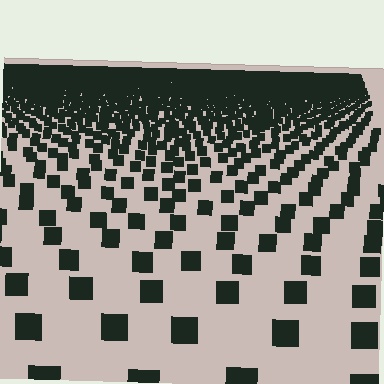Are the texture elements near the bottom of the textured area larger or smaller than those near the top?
Larger. Near the bottom, elements are closer to the viewer and appear at a bigger on-screen size.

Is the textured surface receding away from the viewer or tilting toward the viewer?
The surface is receding away from the viewer. Texture elements get smaller and denser toward the top.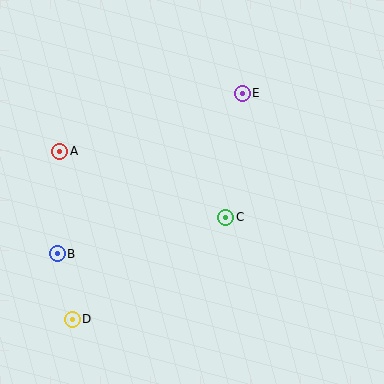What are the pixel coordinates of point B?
Point B is at (57, 254).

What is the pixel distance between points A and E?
The distance between A and E is 191 pixels.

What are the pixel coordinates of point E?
Point E is at (242, 93).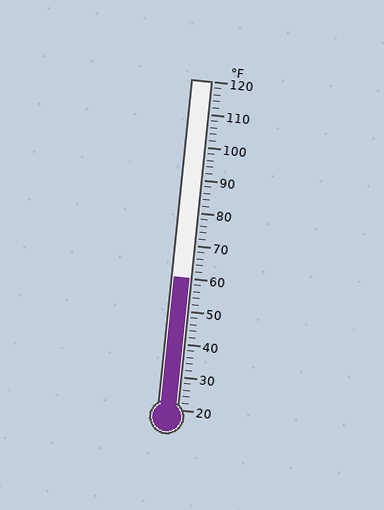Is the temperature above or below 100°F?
The temperature is below 100°F.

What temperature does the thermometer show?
The thermometer shows approximately 60°F.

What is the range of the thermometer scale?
The thermometer scale ranges from 20°F to 120°F.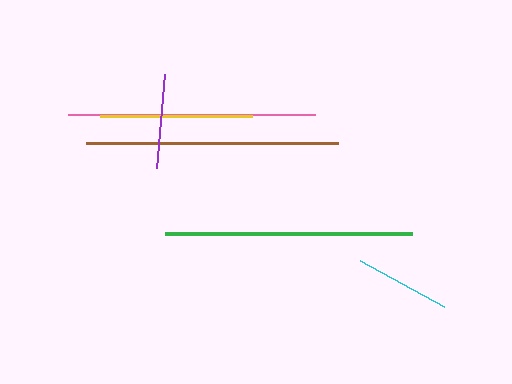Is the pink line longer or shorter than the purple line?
The pink line is longer than the purple line.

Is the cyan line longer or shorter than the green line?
The green line is longer than the cyan line.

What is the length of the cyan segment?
The cyan segment is approximately 96 pixels long.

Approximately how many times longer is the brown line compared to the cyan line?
The brown line is approximately 2.6 times the length of the cyan line.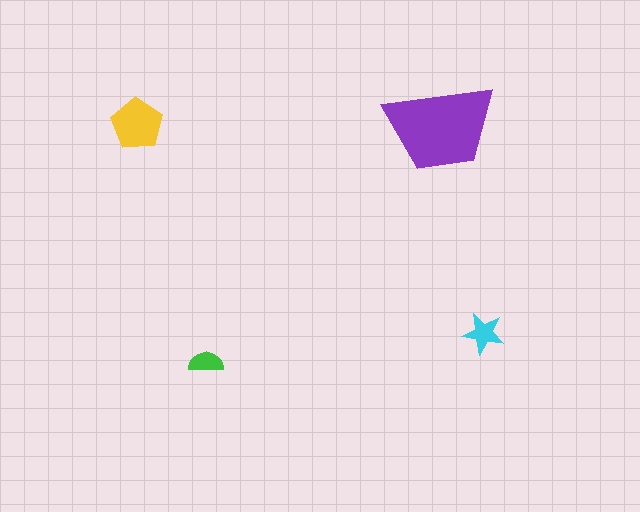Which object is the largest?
The purple trapezoid.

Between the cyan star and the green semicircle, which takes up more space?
The cyan star.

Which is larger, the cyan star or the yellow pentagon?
The yellow pentagon.